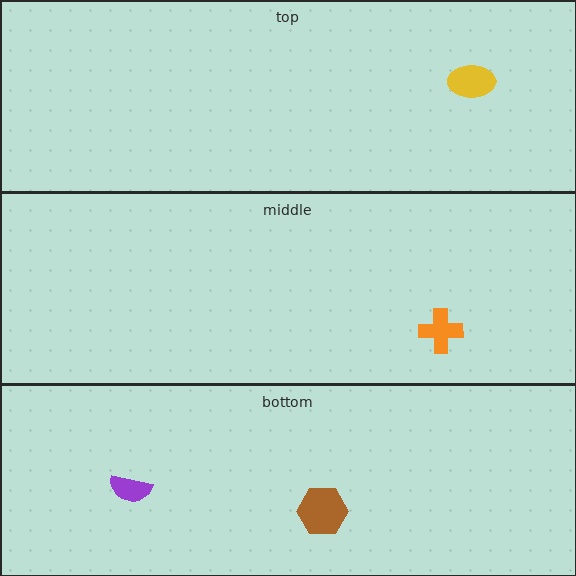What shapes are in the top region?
The yellow ellipse.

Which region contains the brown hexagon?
The bottom region.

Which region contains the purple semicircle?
The bottom region.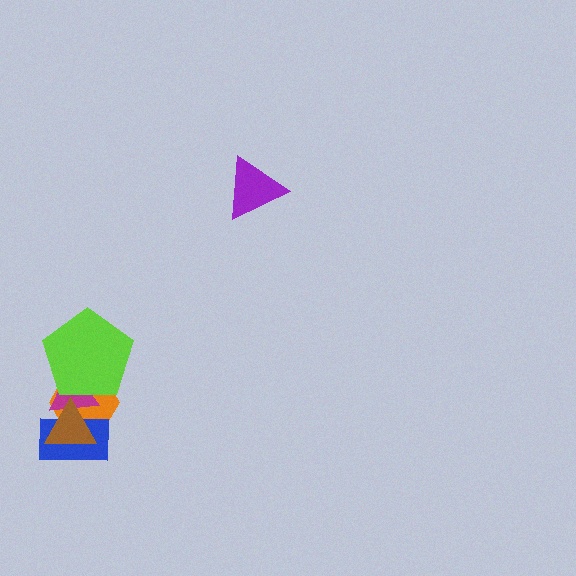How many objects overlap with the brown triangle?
3 objects overlap with the brown triangle.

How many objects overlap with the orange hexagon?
4 objects overlap with the orange hexagon.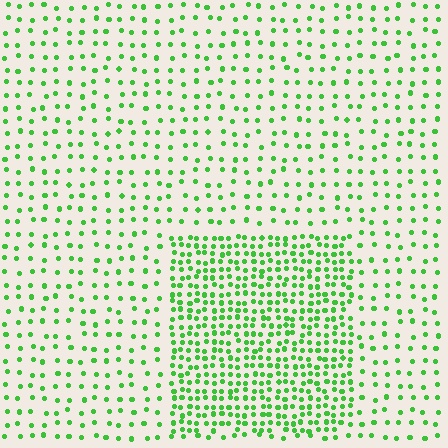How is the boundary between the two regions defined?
The boundary is defined by a change in element density (approximately 2.5x ratio). All elements are the same color, size, and shape.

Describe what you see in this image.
The image contains small green elements arranged at two different densities. A rectangle-shaped region is visible where the elements are more densely packed than the surrounding area.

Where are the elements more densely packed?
The elements are more densely packed inside the rectangle boundary.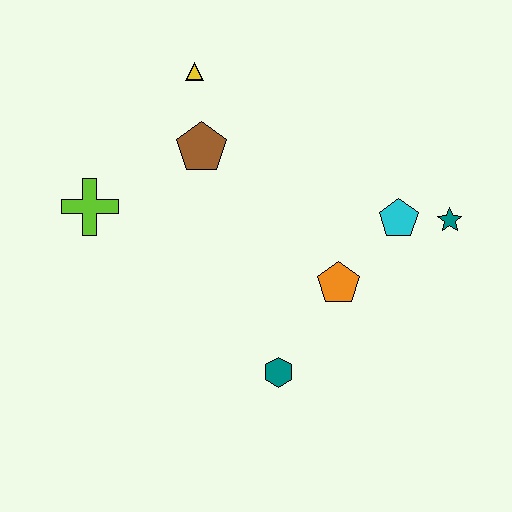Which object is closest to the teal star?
The cyan pentagon is closest to the teal star.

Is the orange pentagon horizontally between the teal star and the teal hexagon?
Yes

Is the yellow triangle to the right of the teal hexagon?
No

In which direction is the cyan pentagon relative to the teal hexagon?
The cyan pentagon is above the teal hexagon.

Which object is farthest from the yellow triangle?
The teal hexagon is farthest from the yellow triangle.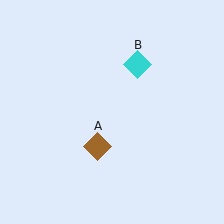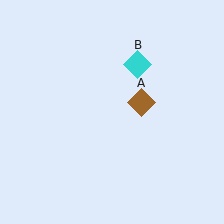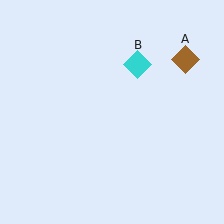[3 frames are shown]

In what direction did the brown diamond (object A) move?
The brown diamond (object A) moved up and to the right.